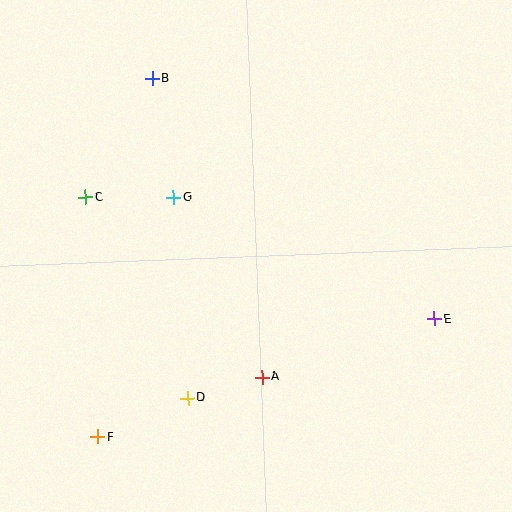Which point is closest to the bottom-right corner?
Point E is closest to the bottom-right corner.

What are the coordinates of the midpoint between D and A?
The midpoint between D and A is at (225, 388).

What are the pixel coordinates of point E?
Point E is at (435, 319).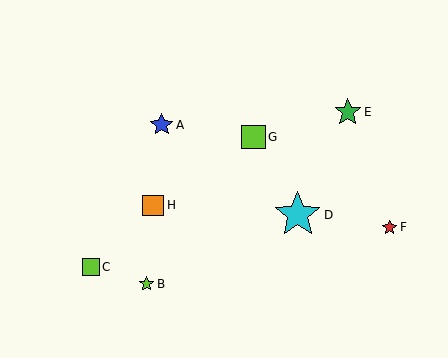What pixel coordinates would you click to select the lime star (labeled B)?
Click at (146, 284) to select the lime star B.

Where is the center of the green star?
The center of the green star is at (348, 112).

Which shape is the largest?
The cyan star (labeled D) is the largest.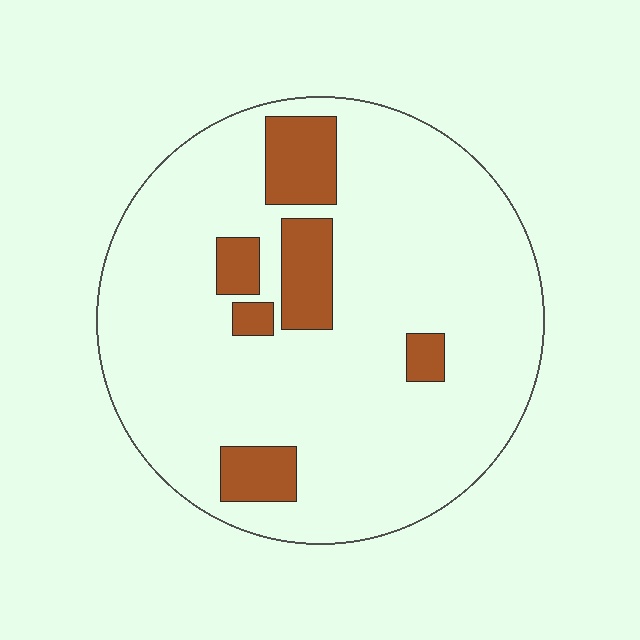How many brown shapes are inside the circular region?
6.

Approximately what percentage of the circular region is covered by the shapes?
Approximately 15%.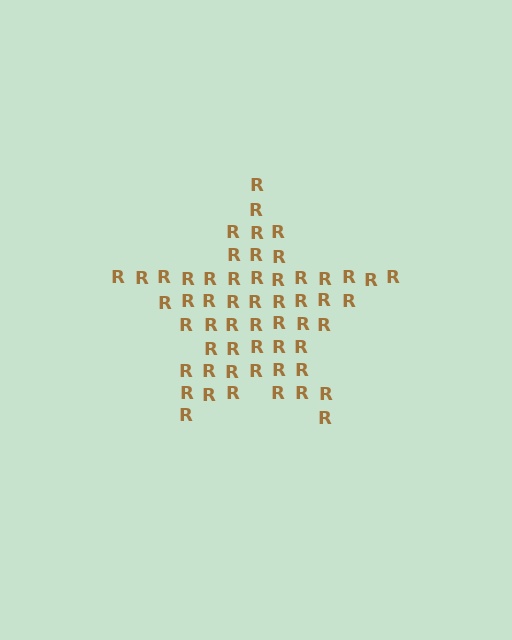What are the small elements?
The small elements are letter R's.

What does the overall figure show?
The overall figure shows a star.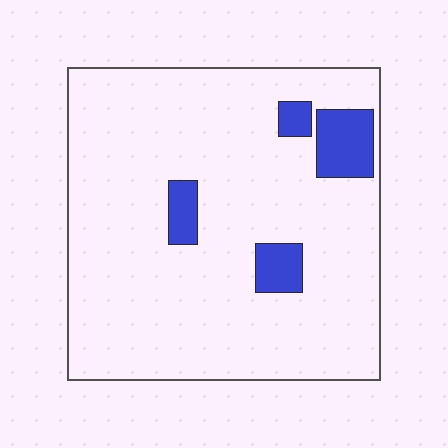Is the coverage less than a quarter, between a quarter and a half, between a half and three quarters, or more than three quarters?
Less than a quarter.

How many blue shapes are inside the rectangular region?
4.